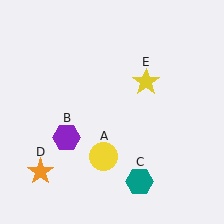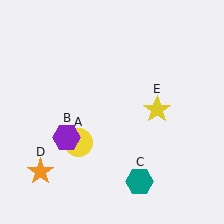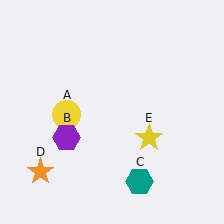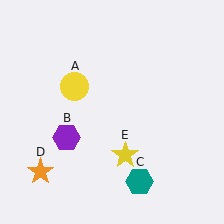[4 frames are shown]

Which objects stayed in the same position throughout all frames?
Purple hexagon (object B) and teal hexagon (object C) and orange star (object D) remained stationary.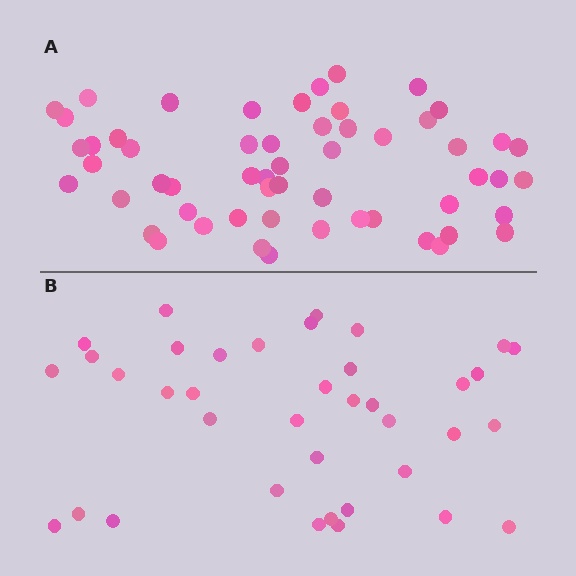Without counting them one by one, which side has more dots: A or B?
Region A (the top region) has more dots.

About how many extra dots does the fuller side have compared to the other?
Region A has approximately 20 more dots than region B.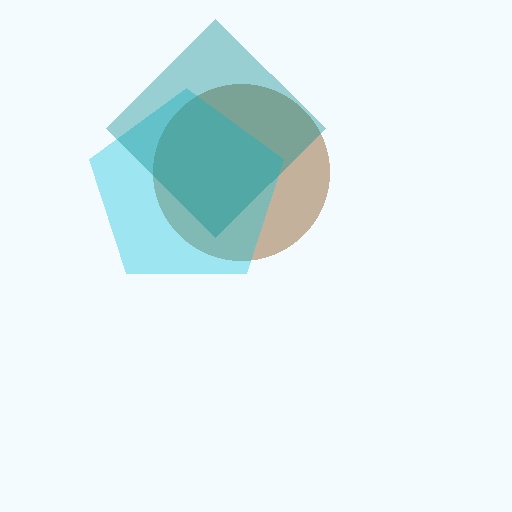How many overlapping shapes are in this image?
There are 3 overlapping shapes in the image.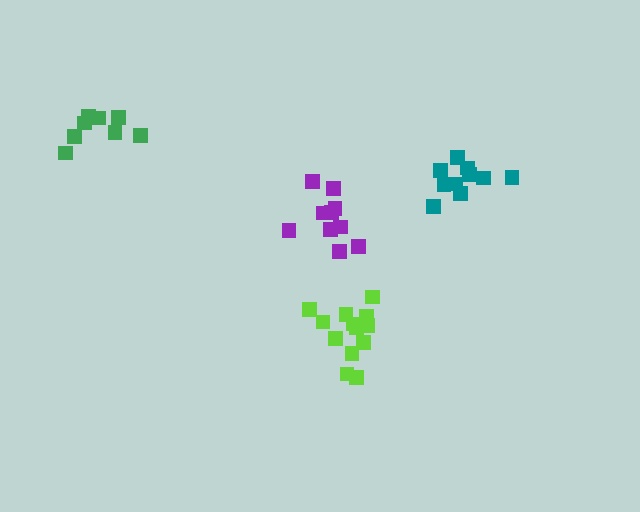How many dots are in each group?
Group 1: 10 dots, Group 2: 8 dots, Group 3: 13 dots, Group 4: 10 dots (41 total).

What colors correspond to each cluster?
The clusters are colored: teal, green, lime, purple.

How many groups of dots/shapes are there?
There are 4 groups.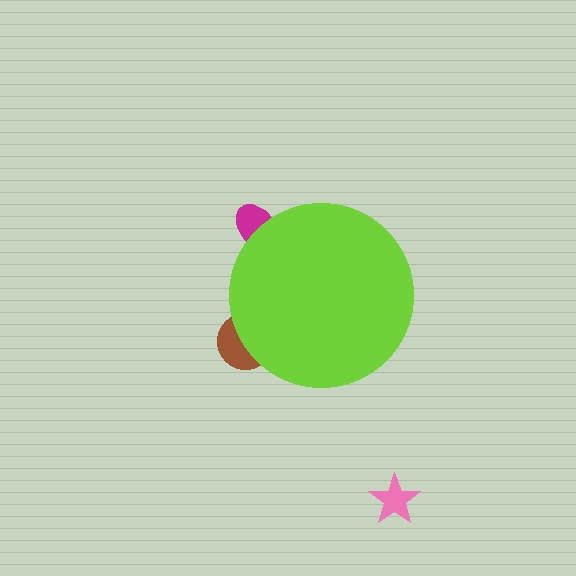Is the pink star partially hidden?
No, the pink star is fully visible.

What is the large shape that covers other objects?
A lime circle.